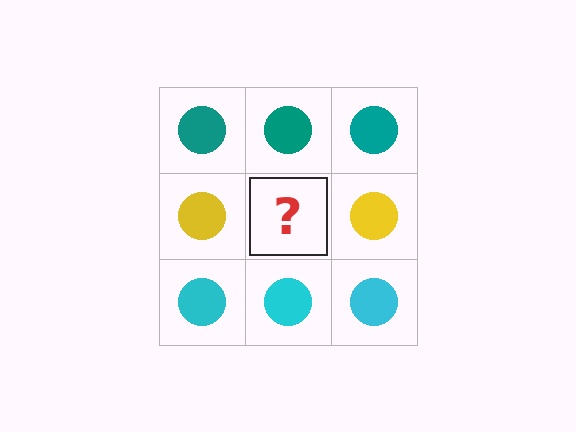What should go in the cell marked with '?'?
The missing cell should contain a yellow circle.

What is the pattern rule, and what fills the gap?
The rule is that each row has a consistent color. The gap should be filled with a yellow circle.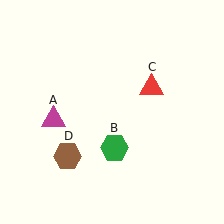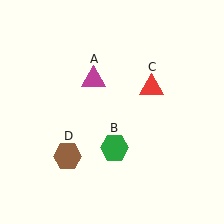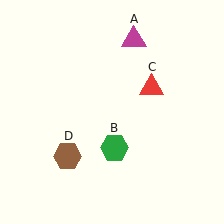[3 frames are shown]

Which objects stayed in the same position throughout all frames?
Green hexagon (object B) and red triangle (object C) and brown hexagon (object D) remained stationary.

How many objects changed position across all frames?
1 object changed position: magenta triangle (object A).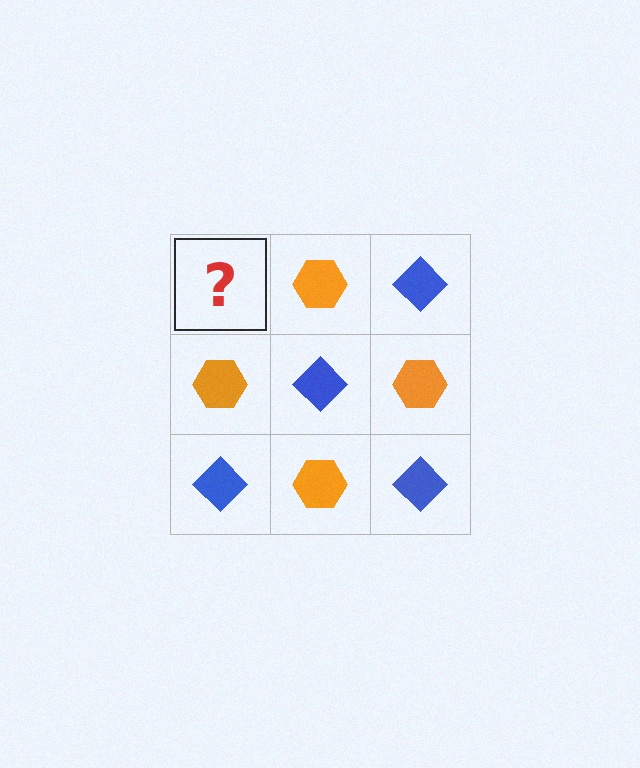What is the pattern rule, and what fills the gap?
The rule is that it alternates blue diamond and orange hexagon in a checkerboard pattern. The gap should be filled with a blue diamond.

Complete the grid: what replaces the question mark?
The question mark should be replaced with a blue diamond.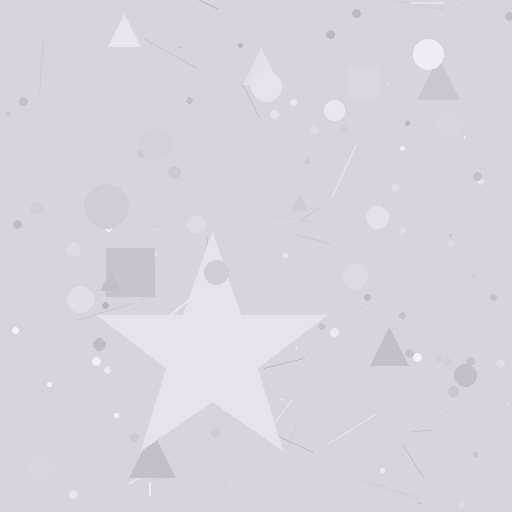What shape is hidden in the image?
A star is hidden in the image.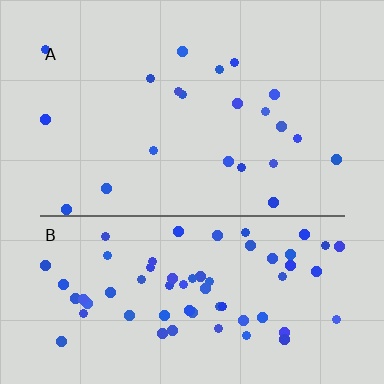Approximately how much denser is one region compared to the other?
Approximately 3.1× — region B over region A.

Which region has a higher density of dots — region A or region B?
B (the bottom).